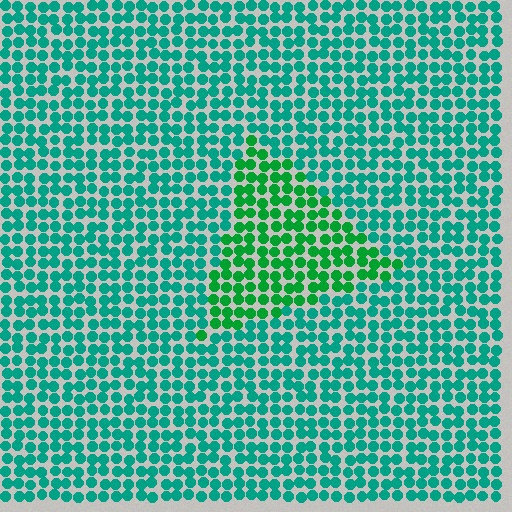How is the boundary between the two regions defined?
The boundary is defined purely by a slight shift in hue (about 33 degrees). Spacing, size, and orientation are identical on both sides.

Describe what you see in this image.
The image is filled with small teal elements in a uniform arrangement. A triangle-shaped region is visible where the elements are tinted to a slightly different hue, forming a subtle color boundary.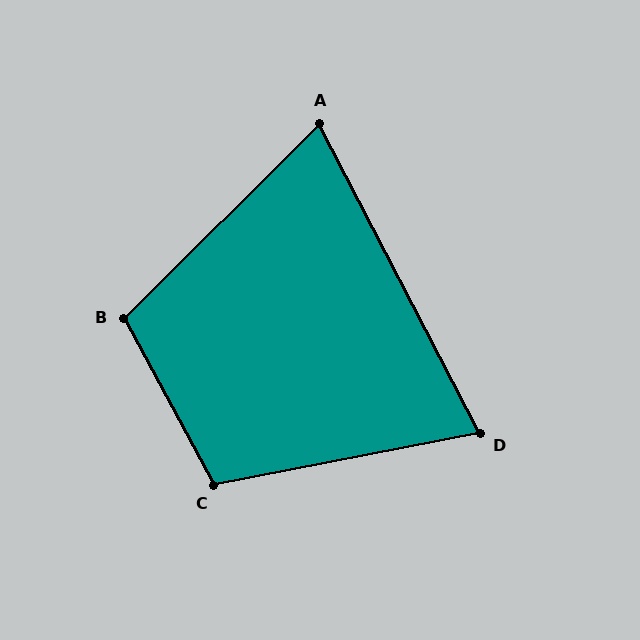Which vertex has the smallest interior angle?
A, at approximately 73 degrees.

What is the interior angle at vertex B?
Approximately 106 degrees (obtuse).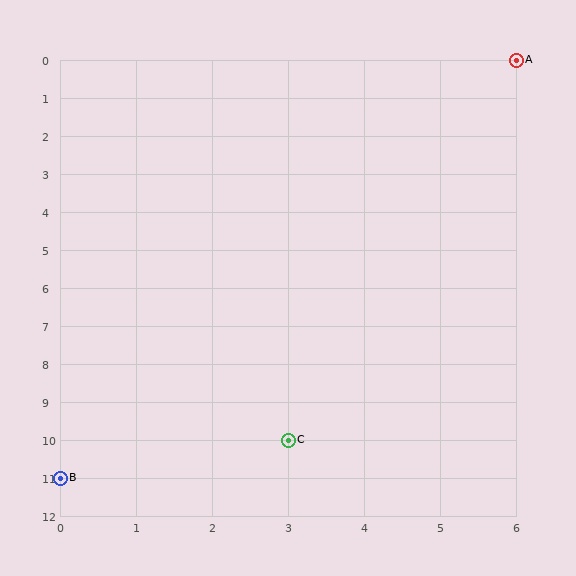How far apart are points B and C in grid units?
Points B and C are 3 columns and 1 row apart (about 3.2 grid units diagonally).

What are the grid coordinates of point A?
Point A is at grid coordinates (6, 0).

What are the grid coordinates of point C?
Point C is at grid coordinates (3, 10).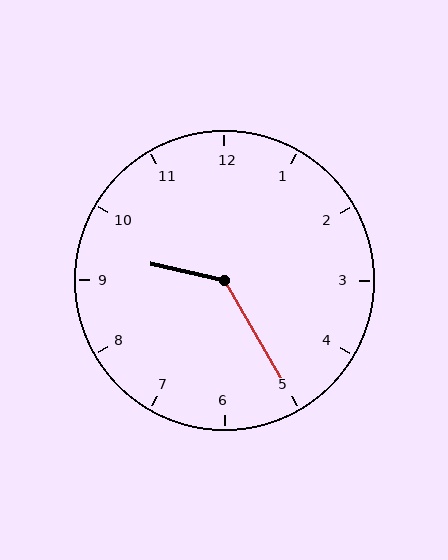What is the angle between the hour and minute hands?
Approximately 132 degrees.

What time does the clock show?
9:25.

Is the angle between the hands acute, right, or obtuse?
It is obtuse.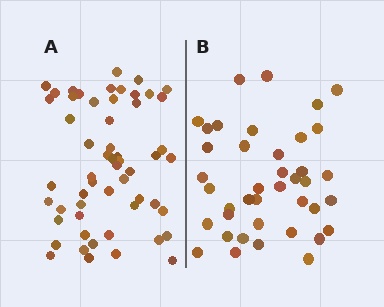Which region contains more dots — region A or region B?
Region A (the left region) has more dots.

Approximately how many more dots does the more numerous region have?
Region A has approximately 15 more dots than region B.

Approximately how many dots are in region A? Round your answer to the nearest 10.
About 60 dots. (The exact count is 56, which rounds to 60.)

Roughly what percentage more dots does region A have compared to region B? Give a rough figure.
About 40% more.